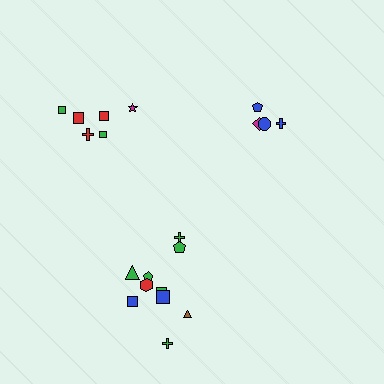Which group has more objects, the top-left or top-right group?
The top-left group.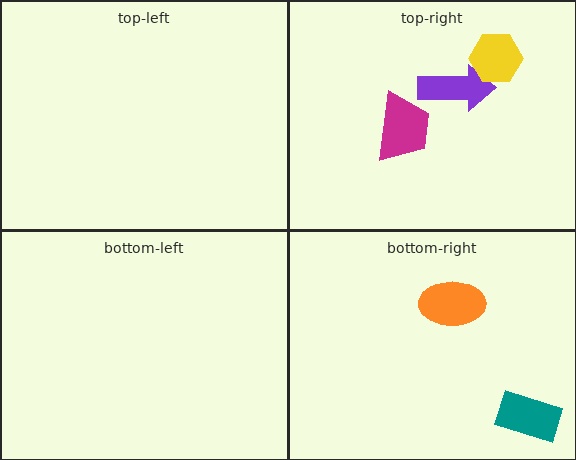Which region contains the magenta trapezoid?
The top-right region.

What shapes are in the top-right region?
The magenta trapezoid, the purple arrow, the yellow hexagon.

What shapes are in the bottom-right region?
The orange ellipse, the teal rectangle.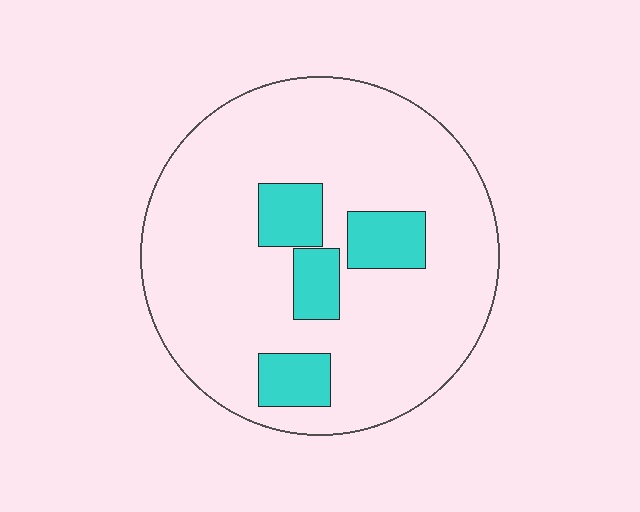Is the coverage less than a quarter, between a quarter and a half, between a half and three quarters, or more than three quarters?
Less than a quarter.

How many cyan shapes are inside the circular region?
4.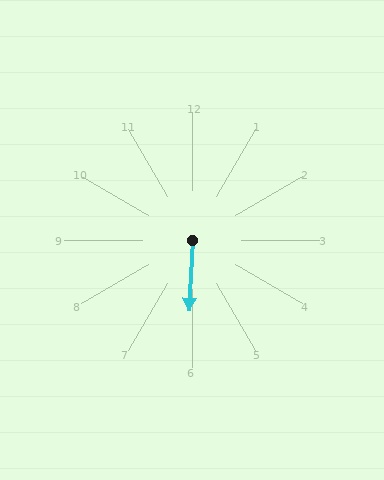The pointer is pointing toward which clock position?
Roughly 6 o'clock.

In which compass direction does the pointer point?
South.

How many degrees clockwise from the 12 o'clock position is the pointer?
Approximately 183 degrees.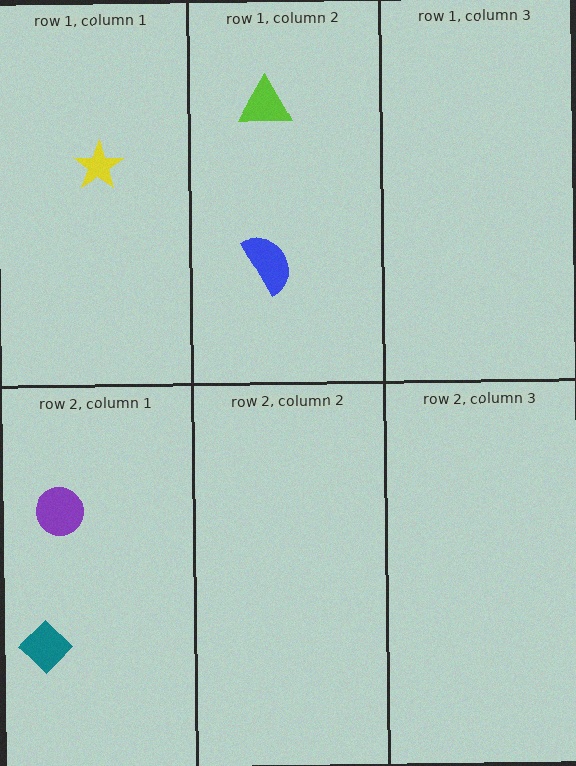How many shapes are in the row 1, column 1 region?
1.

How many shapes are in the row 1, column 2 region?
2.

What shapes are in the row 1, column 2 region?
The lime triangle, the blue semicircle.